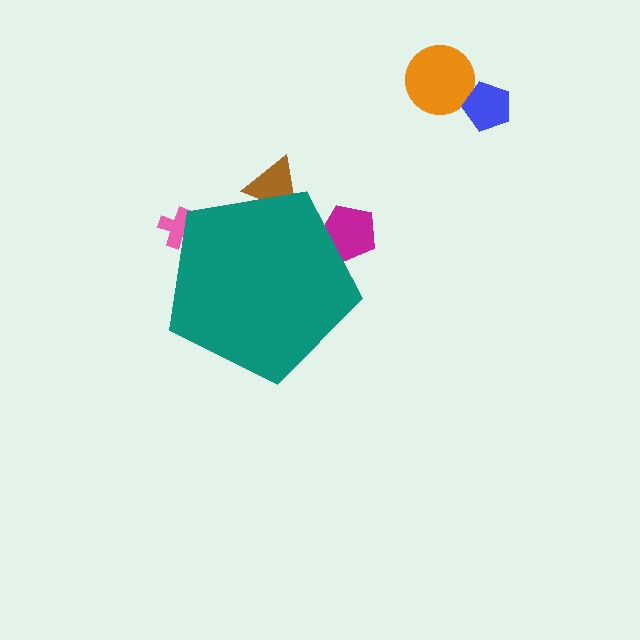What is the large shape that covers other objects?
A teal pentagon.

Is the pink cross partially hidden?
Yes, the pink cross is partially hidden behind the teal pentagon.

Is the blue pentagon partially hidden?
No, the blue pentagon is fully visible.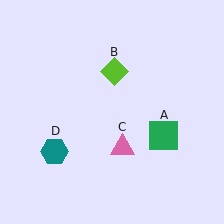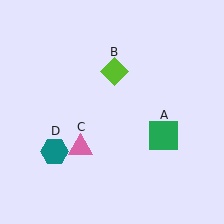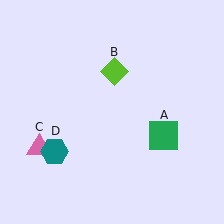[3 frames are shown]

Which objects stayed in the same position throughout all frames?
Green square (object A) and lime diamond (object B) and teal hexagon (object D) remained stationary.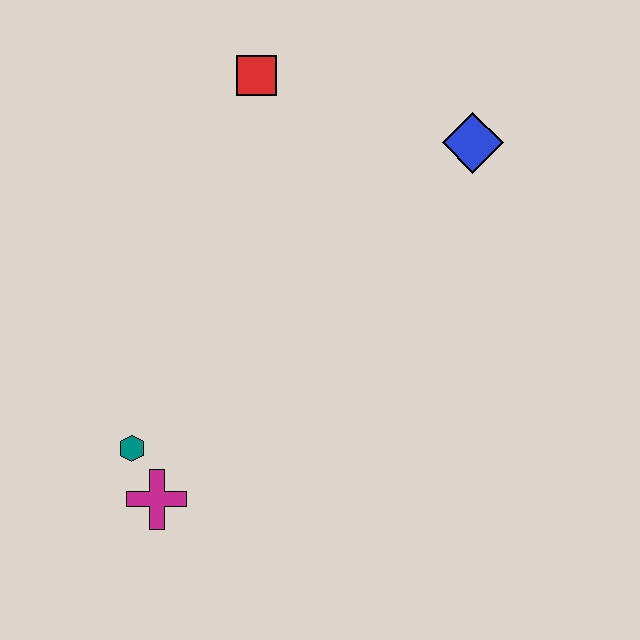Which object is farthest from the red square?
The magenta cross is farthest from the red square.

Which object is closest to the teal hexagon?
The magenta cross is closest to the teal hexagon.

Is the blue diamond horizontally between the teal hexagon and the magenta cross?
No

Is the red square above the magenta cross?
Yes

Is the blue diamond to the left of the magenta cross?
No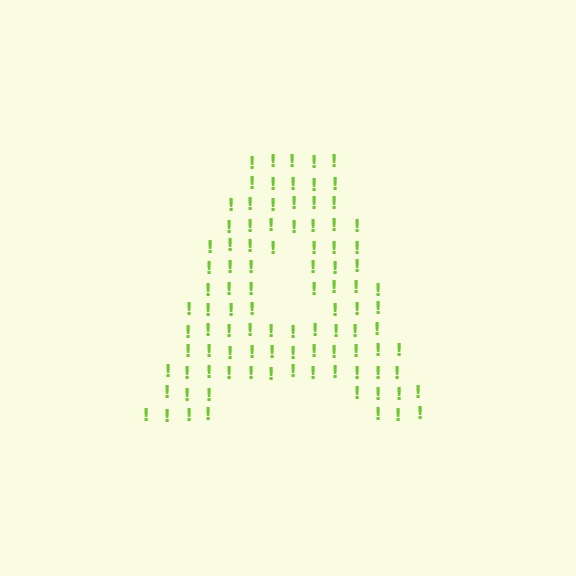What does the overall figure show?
The overall figure shows the letter A.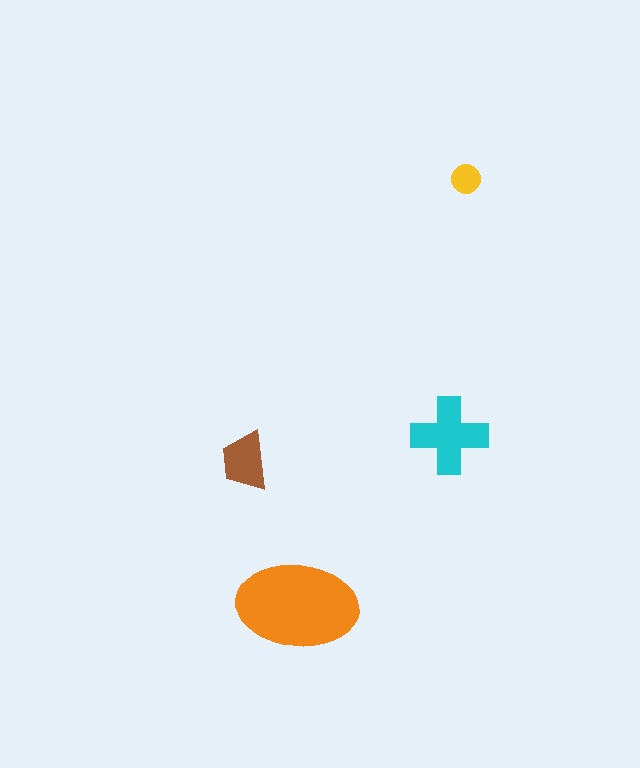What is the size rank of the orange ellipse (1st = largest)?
1st.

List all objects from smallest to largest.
The yellow circle, the brown trapezoid, the cyan cross, the orange ellipse.